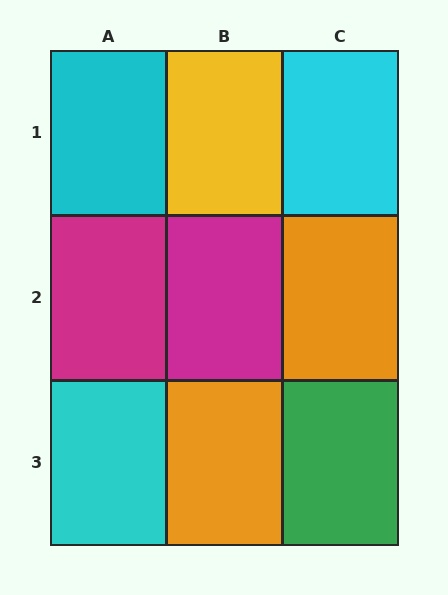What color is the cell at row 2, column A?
Magenta.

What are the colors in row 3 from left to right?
Cyan, orange, green.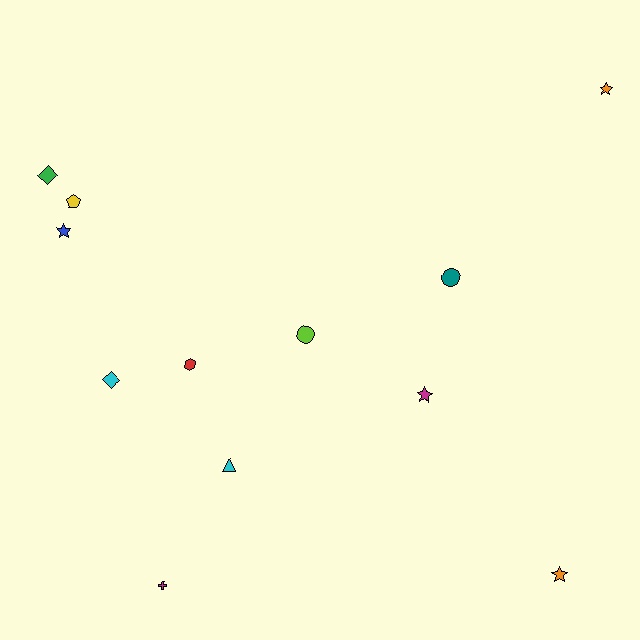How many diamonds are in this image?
There are 2 diamonds.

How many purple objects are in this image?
There are no purple objects.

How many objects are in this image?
There are 12 objects.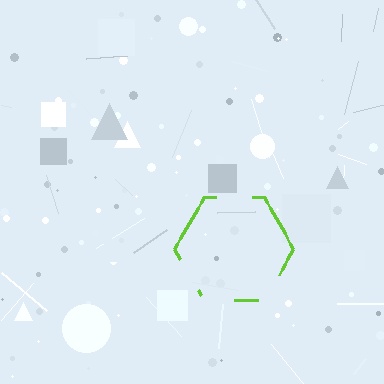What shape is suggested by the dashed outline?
The dashed outline suggests a hexagon.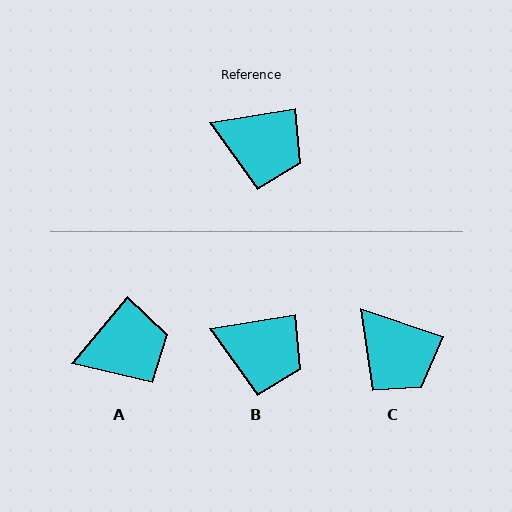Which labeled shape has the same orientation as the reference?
B.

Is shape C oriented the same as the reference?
No, it is off by about 28 degrees.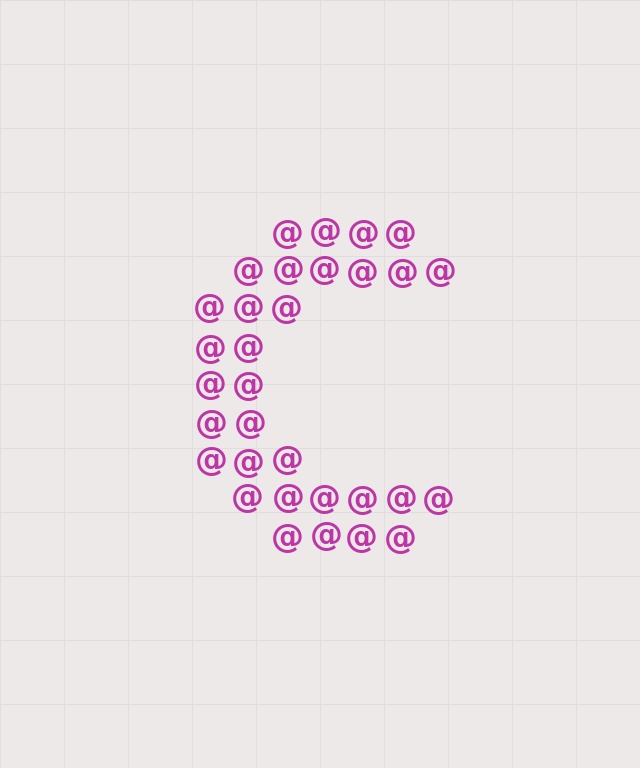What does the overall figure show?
The overall figure shows the letter C.